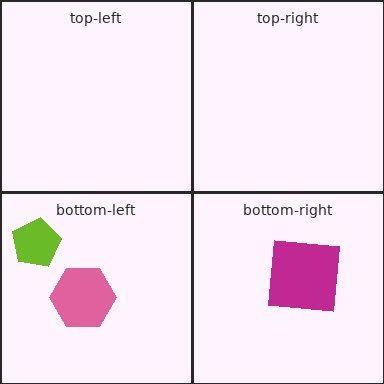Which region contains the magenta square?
The bottom-right region.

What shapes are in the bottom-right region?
The magenta square.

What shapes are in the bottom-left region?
The lime pentagon, the pink hexagon.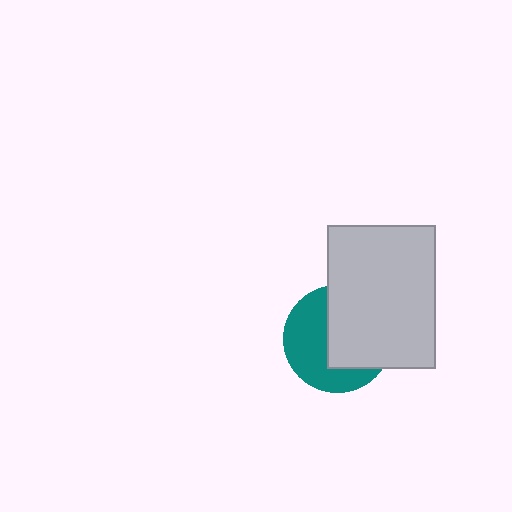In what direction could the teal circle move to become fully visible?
The teal circle could move left. That would shift it out from behind the light gray rectangle entirely.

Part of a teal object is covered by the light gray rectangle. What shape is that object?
It is a circle.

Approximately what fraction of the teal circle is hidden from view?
Roughly 51% of the teal circle is hidden behind the light gray rectangle.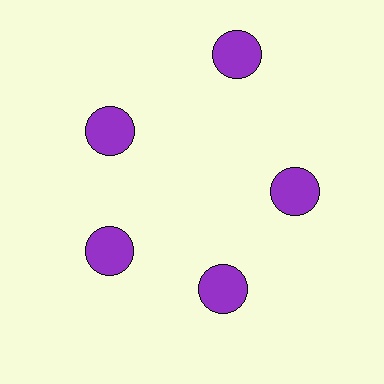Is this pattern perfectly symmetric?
No. The 5 purple circles are arranged in a ring, but one element near the 1 o'clock position is pushed outward from the center, breaking the 5-fold rotational symmetry.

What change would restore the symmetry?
The symmetry would be restored by moving it inward, back onto the ring so that all 5 circles sit at equal angles and equal distance from the center.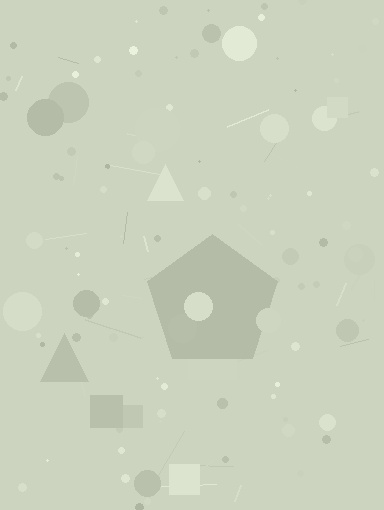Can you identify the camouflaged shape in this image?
The camouflaged shape is a pentagon.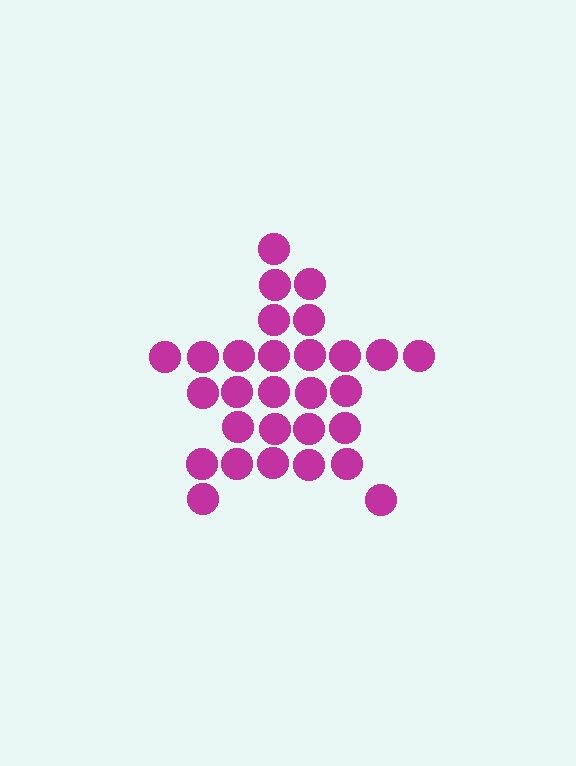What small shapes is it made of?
It is made of small circles.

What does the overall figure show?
The overall figure shows a star.